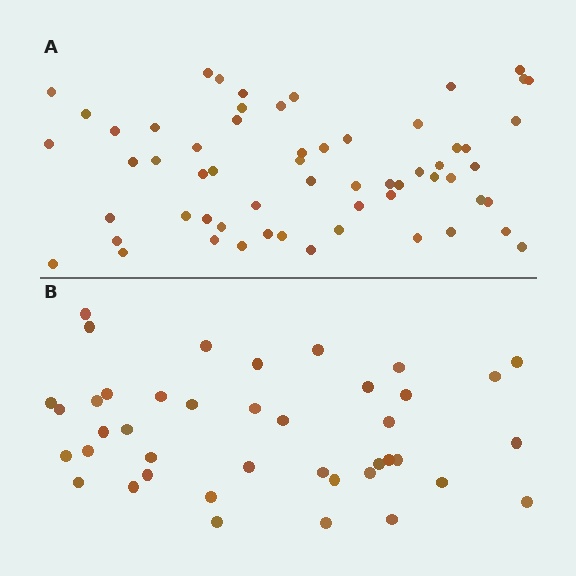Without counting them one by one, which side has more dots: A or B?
Region A (the top region) has more dots.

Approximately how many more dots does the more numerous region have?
Region A has approximately 20 more dots than region B.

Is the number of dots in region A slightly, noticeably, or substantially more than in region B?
Region A has substantially more. The ratio is roughly 1.5 to 1.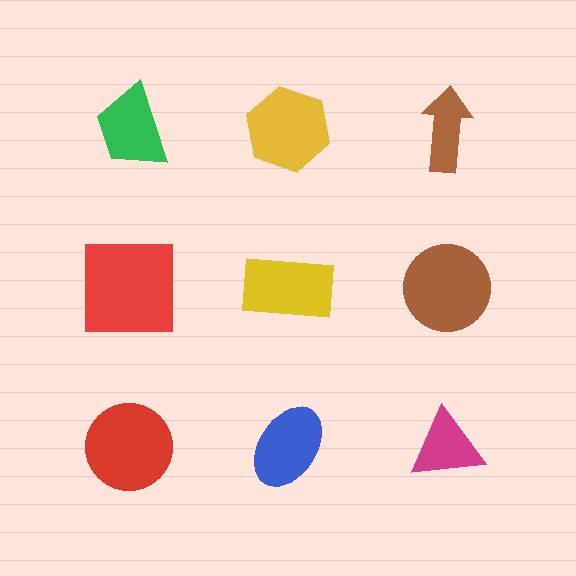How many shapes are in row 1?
3 shapes.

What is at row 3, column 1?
A red circle.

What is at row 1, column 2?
A yellow hexagon.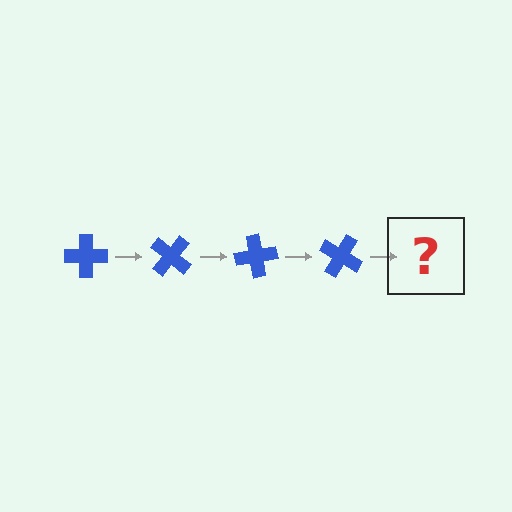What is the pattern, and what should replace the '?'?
The pattern is that the cross rotates 40 degrees each step. The '?' should be a blue cross rotated 160 degrees.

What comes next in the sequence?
The next element should be a blue cross rotated 160 degrees.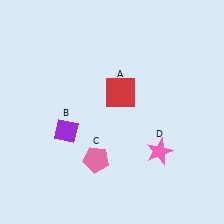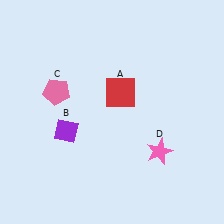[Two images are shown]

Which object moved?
The pink pentagon (C) moved up.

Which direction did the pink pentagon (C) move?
The pink pentagon (C) moved up.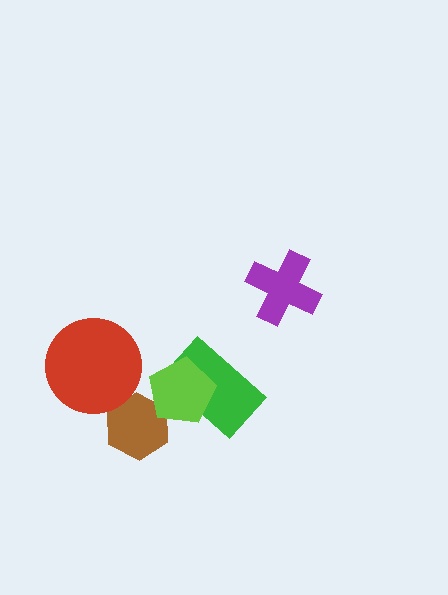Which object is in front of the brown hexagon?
The lime pentagon is in front of the brown hexagon.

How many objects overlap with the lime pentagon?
2 objects overlap with the lime pentagon.